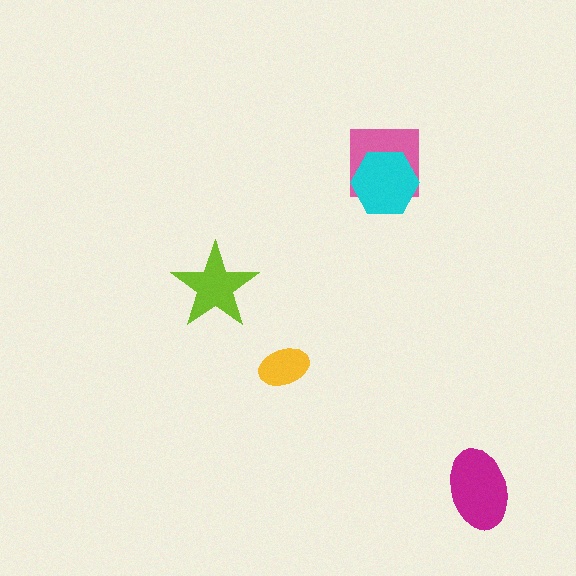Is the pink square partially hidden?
Yes, it is partially covered by another shape.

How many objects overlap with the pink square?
1 object overlaps with the pink square.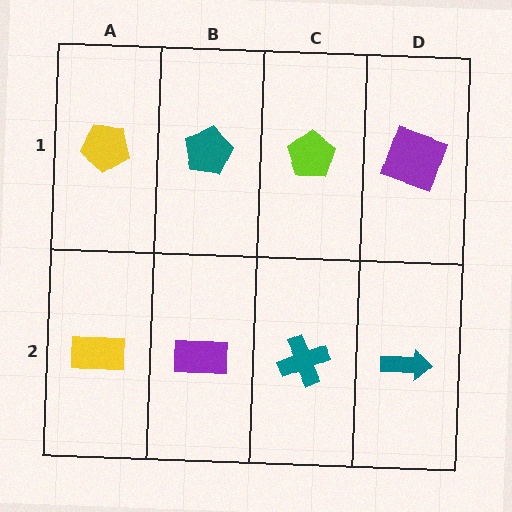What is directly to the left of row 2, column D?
A teal cross.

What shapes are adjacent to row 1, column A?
A yellow rectangle (row 2, column A), a teal pentagon (row 1, column B).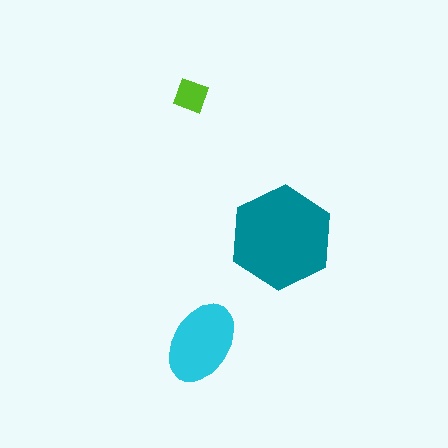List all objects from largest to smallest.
The teal hexagon, the cyan ellipse, the lime square.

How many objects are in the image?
There are 3 objects in the image.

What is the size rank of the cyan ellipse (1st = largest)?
2nd.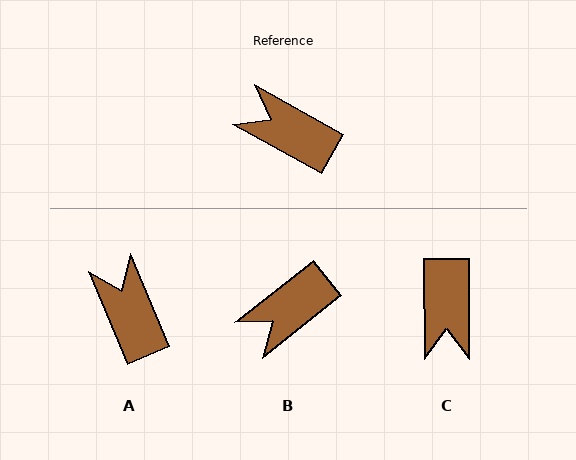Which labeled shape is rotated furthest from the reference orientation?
C, about 120 degrees away.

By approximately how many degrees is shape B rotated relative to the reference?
Approximately 67 degrees counter-clockwise.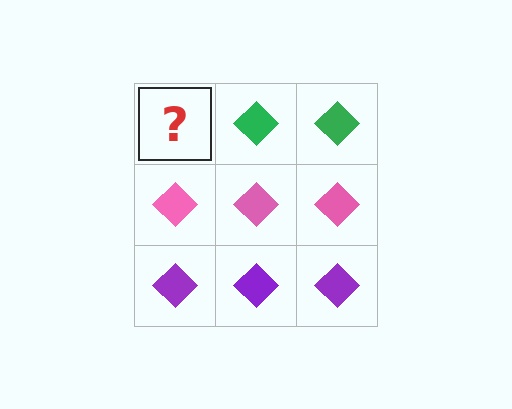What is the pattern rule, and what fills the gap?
The rule is that each row has a consistent color. The gap should be filled with a green diamond.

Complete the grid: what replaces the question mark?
The question mark should be replaced with a green diamond.